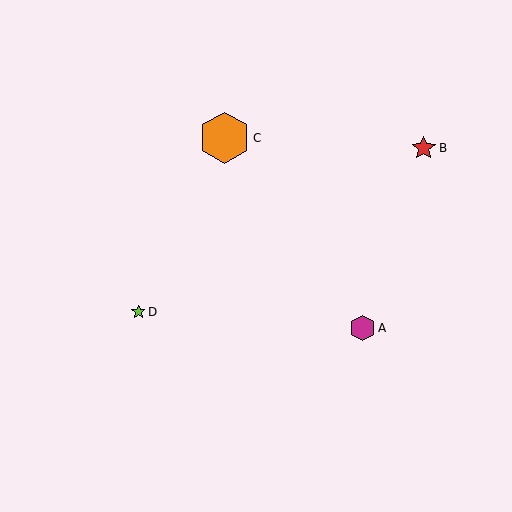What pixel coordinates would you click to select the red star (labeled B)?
Click at (424, 148) to select the red star B.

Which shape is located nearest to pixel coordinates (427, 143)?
The red star (labeled B) at (424, 148) is nearest to that location.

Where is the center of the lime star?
The center of the lime star is at (138, 312).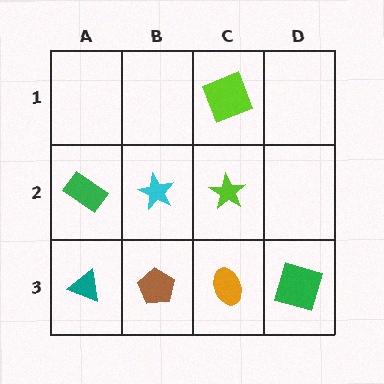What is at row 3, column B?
A brown pentagon.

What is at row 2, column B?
A cyan star.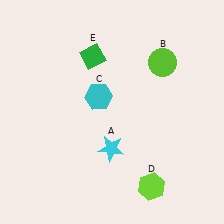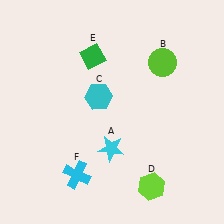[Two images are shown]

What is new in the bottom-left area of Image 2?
A cyan cross (F) was added in the bottom-left area of Image 2.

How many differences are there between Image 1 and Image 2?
There is 1 difference between the two images.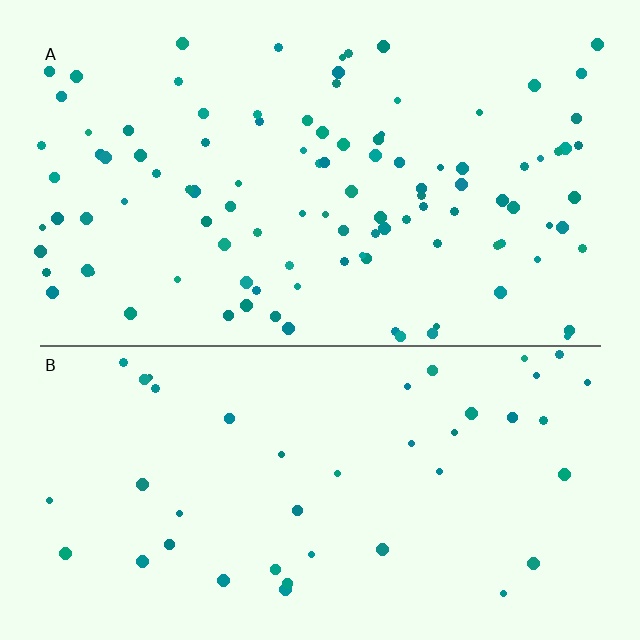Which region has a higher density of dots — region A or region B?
A (the top).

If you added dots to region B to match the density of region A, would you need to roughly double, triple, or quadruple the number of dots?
Approximately double.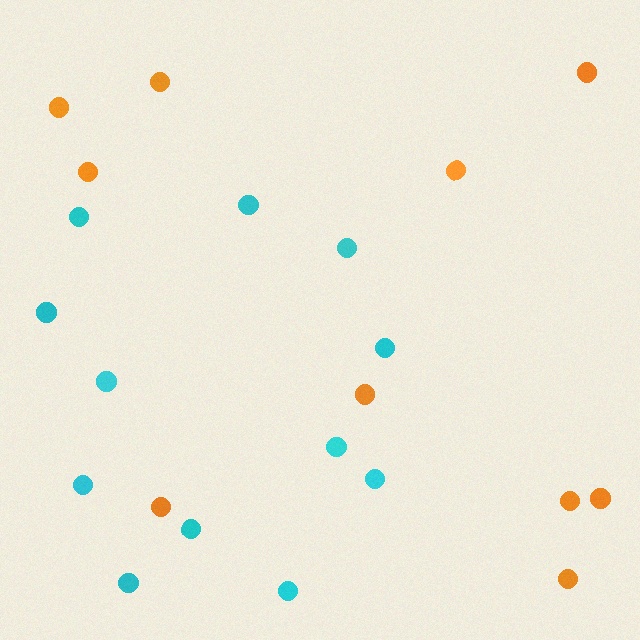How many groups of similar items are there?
There are 2 groups: one group of cyan circles (12) and one group of orange circles (10).